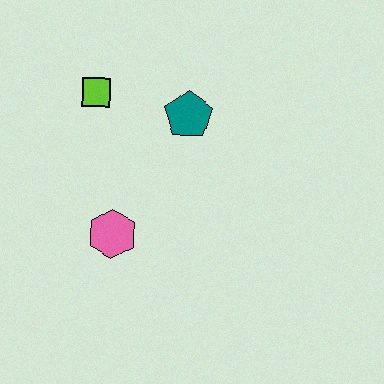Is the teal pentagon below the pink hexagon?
No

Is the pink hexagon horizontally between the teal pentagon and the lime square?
Yes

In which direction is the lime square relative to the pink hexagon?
The lime square is above the pink hexagon.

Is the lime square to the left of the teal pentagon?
Yes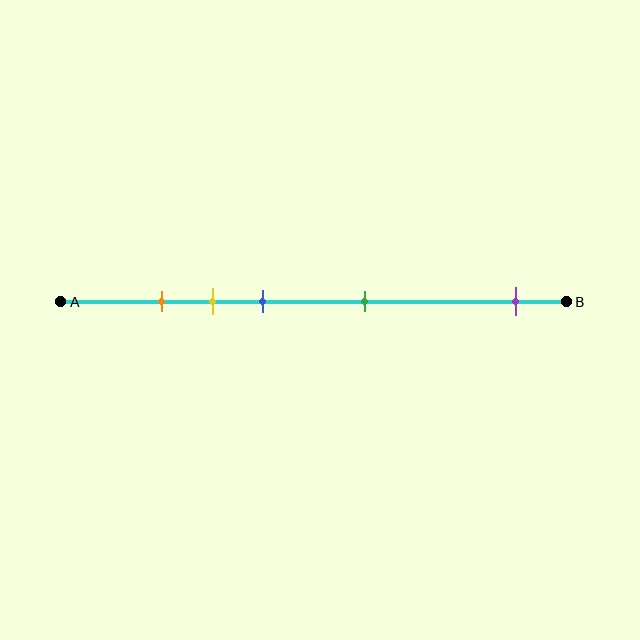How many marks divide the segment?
There are 5 marks dividing the segment.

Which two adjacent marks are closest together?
The orange and yellow marks are the closest adjacent pair.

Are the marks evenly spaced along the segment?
No, the marks are not evenly spaced.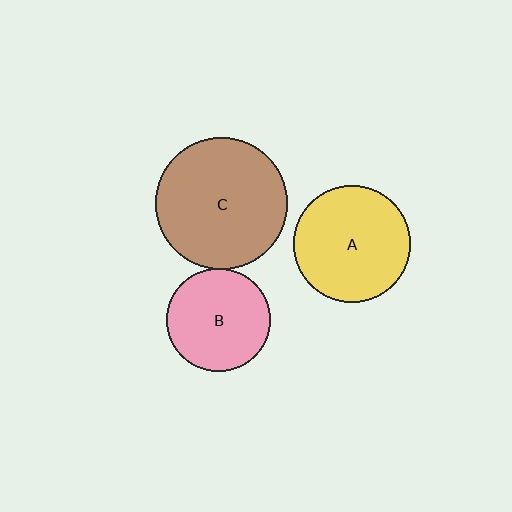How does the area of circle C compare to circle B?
Approximately 1.6 times.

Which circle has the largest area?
Circle C (brown).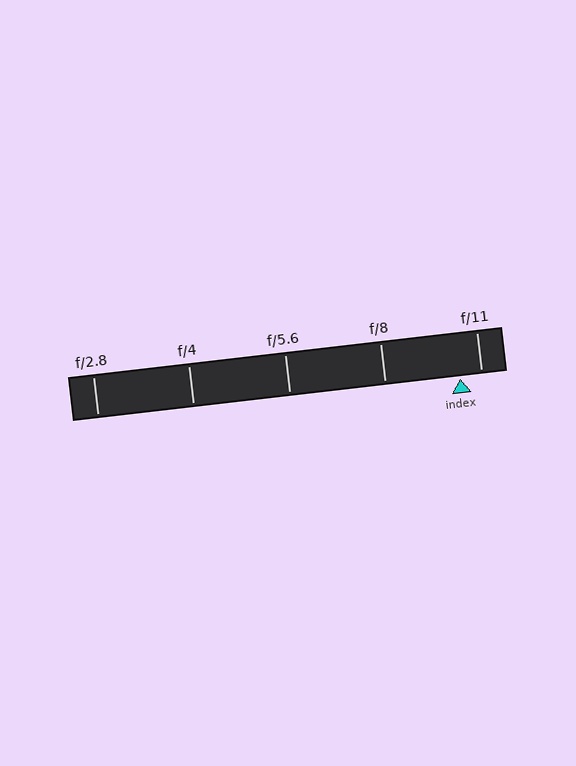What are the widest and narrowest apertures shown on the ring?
The widest aperture shown is f/2.8 and the narrowest is f/11.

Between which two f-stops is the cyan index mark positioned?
The index mark is between f/8 and f/11.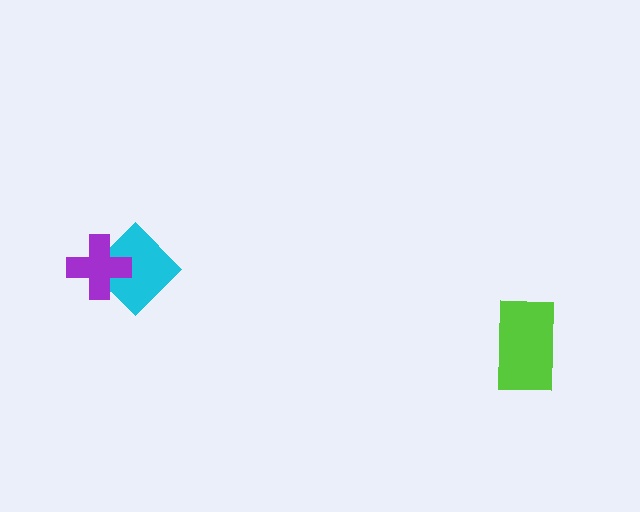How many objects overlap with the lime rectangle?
0 objects overlap with the lime rectangle.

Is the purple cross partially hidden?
No, no other shape covers it.